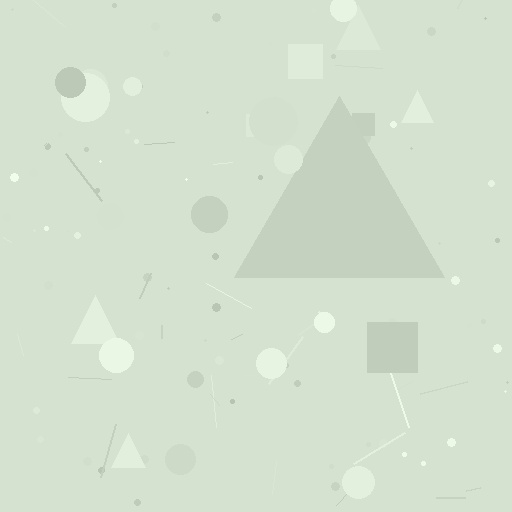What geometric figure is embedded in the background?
A triangle is embedded in the background.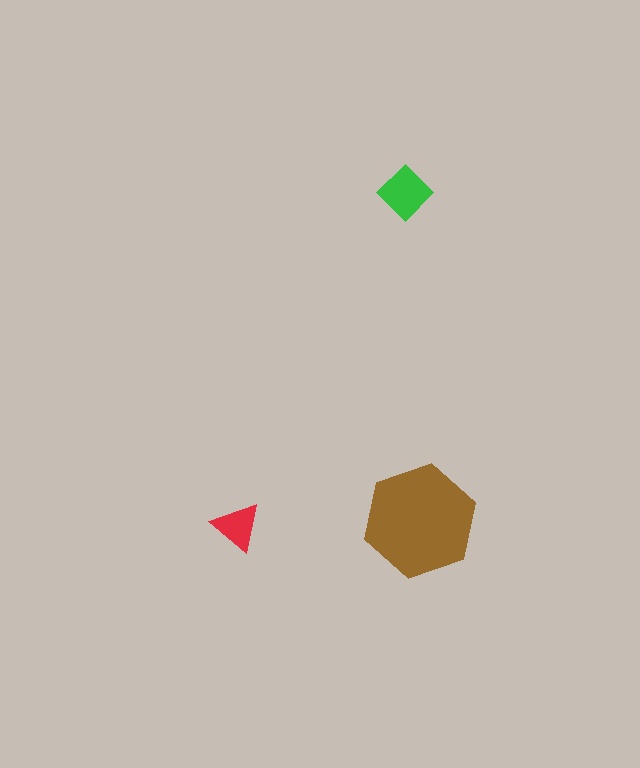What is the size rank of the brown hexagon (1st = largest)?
1st.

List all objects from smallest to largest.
The red triangle, the green diamond, the brown hexagon.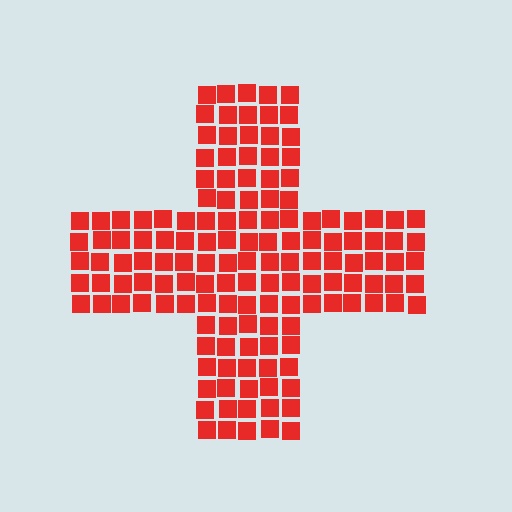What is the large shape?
The large shape is a cross.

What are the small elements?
The small elements are squares.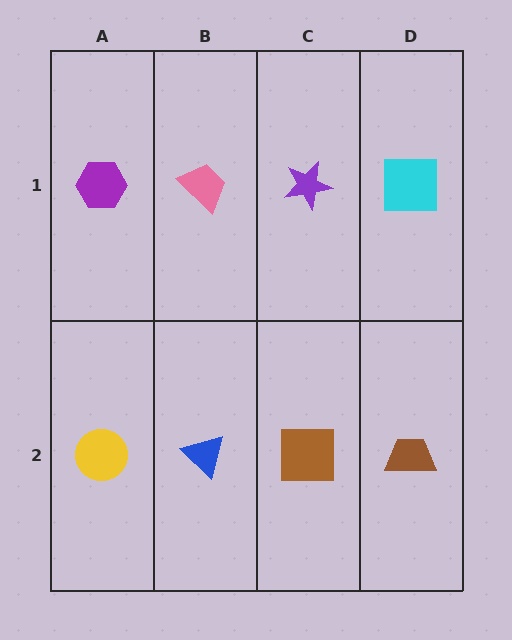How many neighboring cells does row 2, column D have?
2.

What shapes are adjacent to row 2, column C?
A purple star (row 1, column C), a blue triangle (row 2, column B), a brown trapezoid (row 2, column D).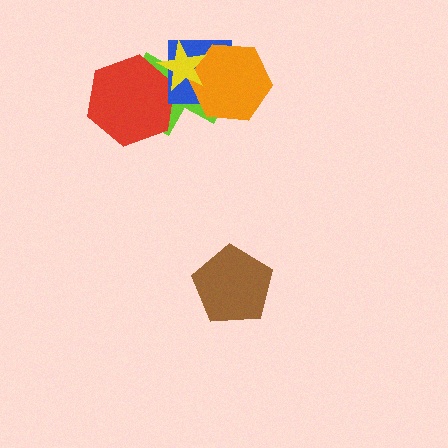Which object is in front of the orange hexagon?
The yellow star is in front of the orange hexagon.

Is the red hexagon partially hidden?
Yes, it is partially covered by another shape.